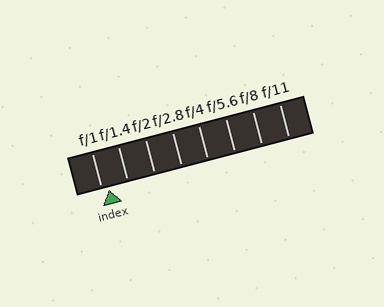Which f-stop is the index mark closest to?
The index mark is closest to f/1.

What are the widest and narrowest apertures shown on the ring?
The widest aperture shown is f/1 and the narrowest is f/11.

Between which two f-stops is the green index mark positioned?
The index mark is between f/1 and f/1.4.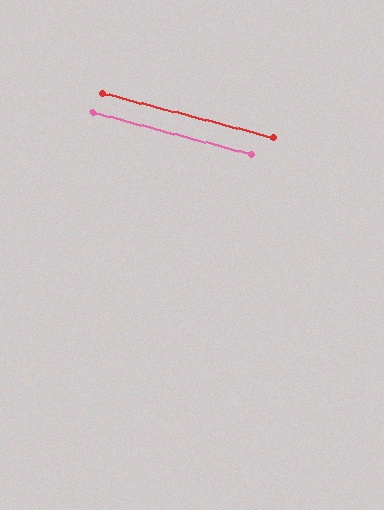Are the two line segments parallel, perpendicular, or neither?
Parallel — their directions differ by only 0.4°.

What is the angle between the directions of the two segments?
Approximately 0 degrees.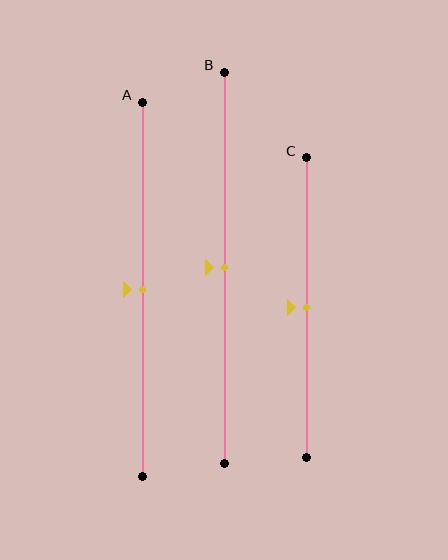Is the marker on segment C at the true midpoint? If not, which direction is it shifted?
Yes, the marker on segment C is at the true midpoint.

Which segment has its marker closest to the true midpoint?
Segment A has its marker closest to the true midpoint.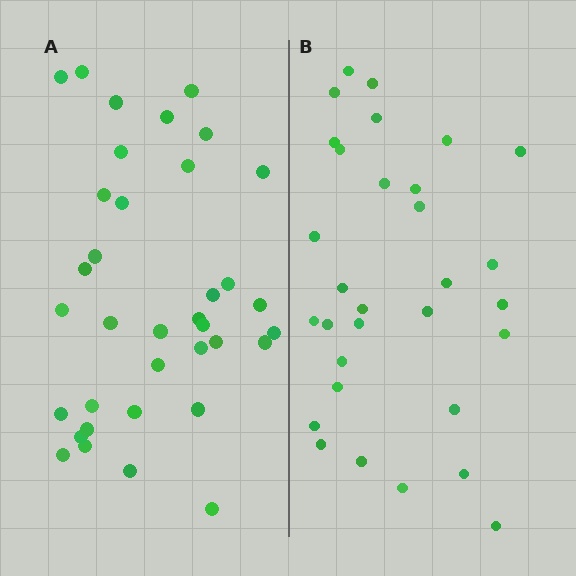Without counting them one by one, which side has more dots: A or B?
Region A (the left region) has more dots.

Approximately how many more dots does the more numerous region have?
Region A has about 5 more dots than region B.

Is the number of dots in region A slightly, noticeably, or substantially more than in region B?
Region A has only slightly more — the two regions are fairly close. The ratio is roughly 1.2 to 1.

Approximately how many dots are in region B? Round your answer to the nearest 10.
About 30 dots. (The exact count is 31, which rounds to 30.)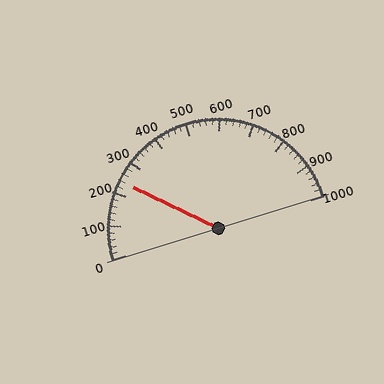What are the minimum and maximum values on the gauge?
The gauge ranges from 0 to 1000.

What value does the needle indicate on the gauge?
The needle indicates approximately 240.